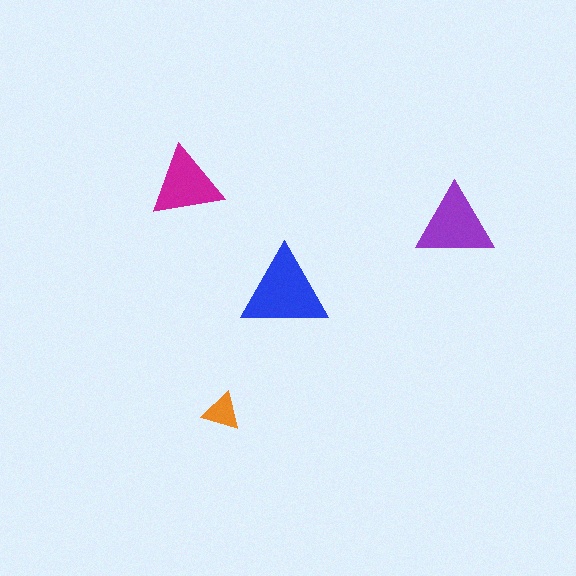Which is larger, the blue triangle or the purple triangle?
The blue one.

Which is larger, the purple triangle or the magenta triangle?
The purple one.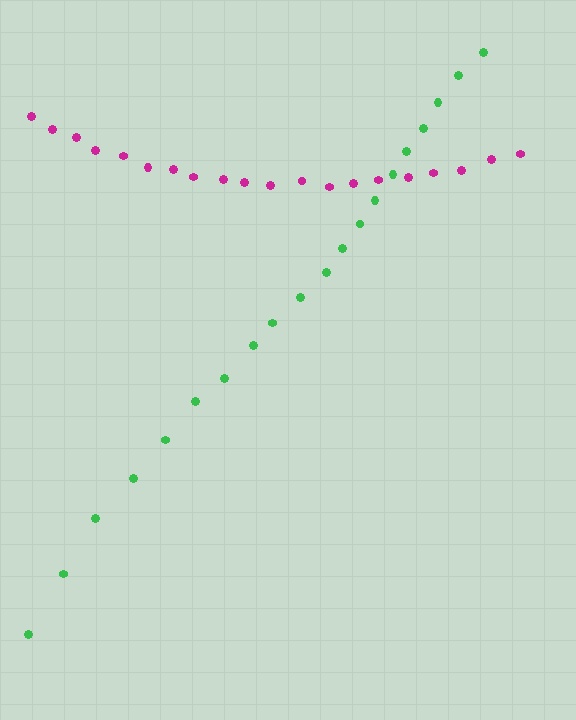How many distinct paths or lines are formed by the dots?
There are 2 distinct paths.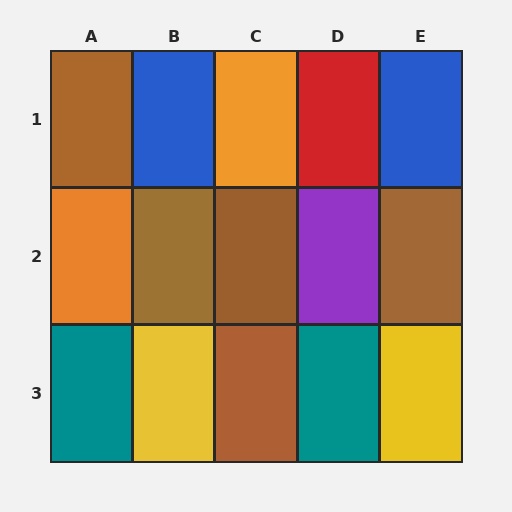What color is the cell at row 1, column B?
Blue.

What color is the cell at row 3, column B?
Yellow.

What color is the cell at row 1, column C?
Orange.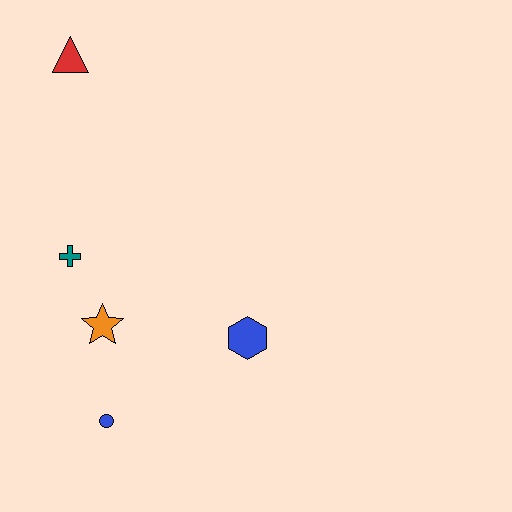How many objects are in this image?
There are 5 objects.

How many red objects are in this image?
There is 1 red object.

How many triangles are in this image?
There is 1 triangle.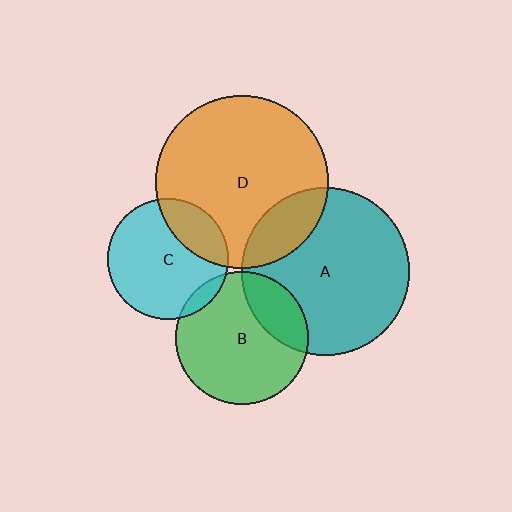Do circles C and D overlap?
Yes.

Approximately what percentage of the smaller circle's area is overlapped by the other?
Approximately 25%.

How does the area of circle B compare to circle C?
Approximately 1.2 times.